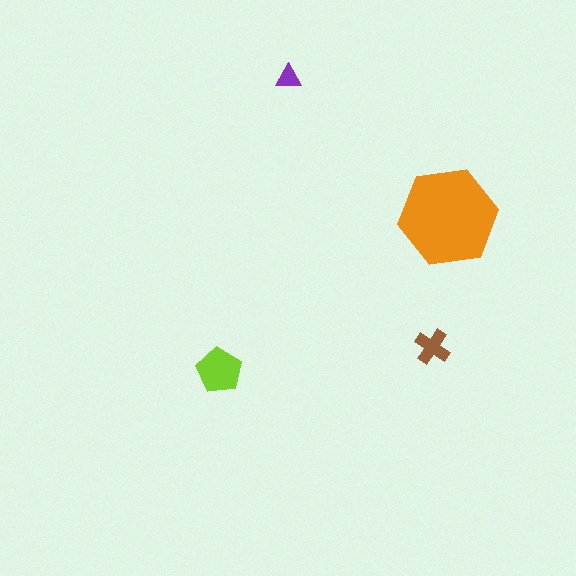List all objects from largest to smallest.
The orange hexagon, the lime pentagon, the brown cross, the purple triangle.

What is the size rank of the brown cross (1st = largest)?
3rd.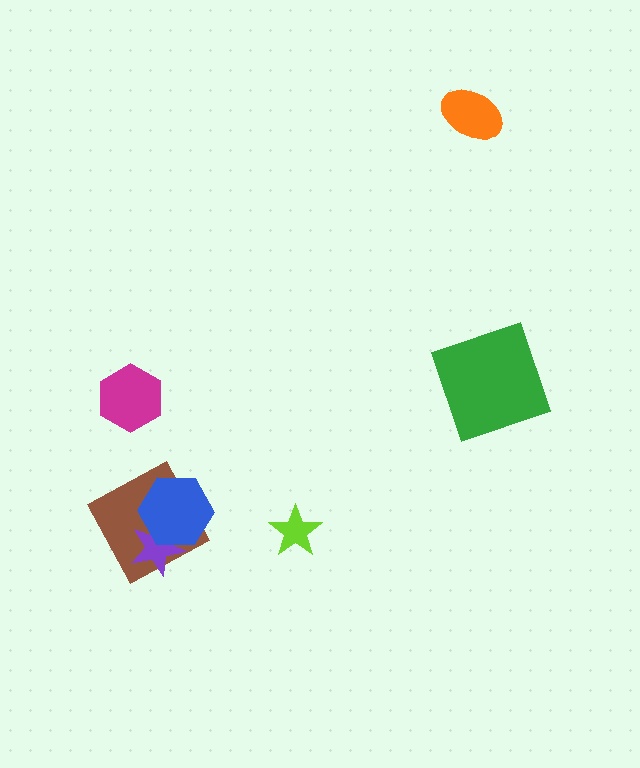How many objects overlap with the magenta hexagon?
0 objects overlap with the magenta hexagon.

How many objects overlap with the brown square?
2 objects overlap with the brown square.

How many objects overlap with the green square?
0 objects overlap with the green square.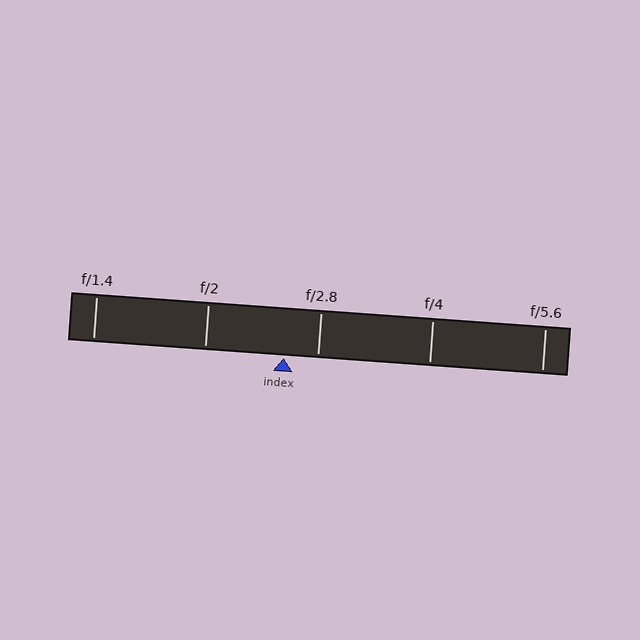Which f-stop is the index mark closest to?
The index mark is closest to f/2.8.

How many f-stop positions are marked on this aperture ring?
There are 5 f-stop positions marked.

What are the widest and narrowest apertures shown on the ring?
The widest aperture shown is f/1.4 and the narrowest is f/5.6.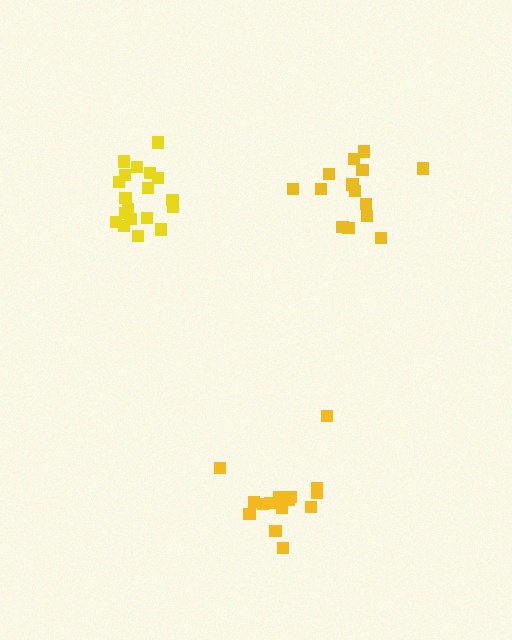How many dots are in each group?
Group 1: 19 dots, Group 2: 14 dots, Group 3: 15 dots (48 total).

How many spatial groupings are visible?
There are 3 spatial groupings.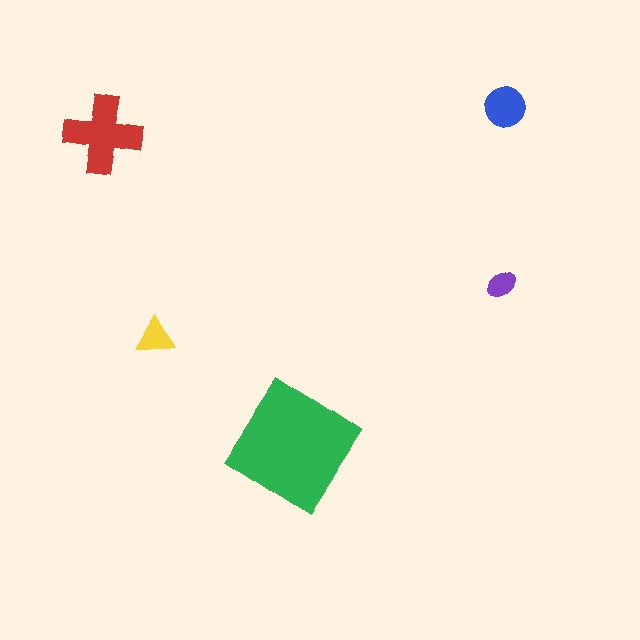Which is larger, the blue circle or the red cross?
The red cross.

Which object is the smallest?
The purple ellipse.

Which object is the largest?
The green diamond.